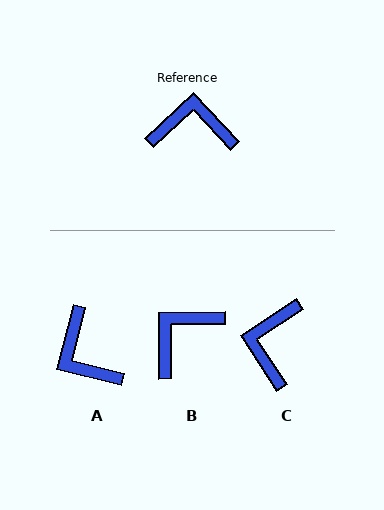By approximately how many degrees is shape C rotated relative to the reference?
Approximately 80 degrees counter-clockwise.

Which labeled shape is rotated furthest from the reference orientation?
A, about 123 degrees away.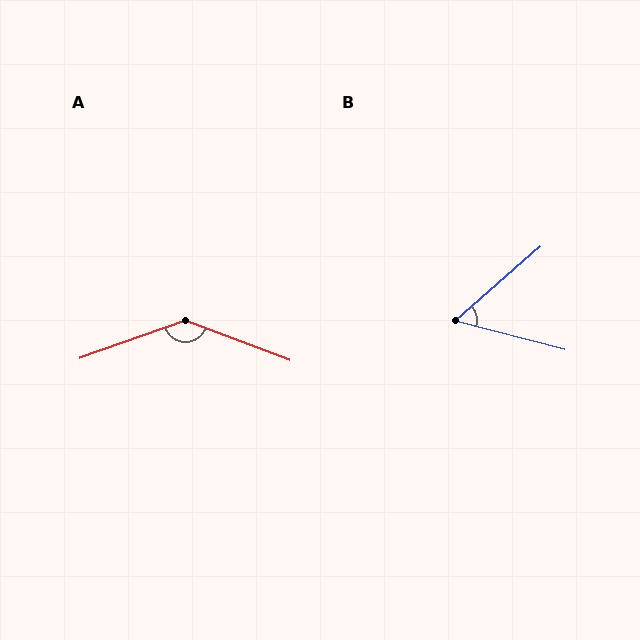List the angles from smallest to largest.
B (55°), A (140°).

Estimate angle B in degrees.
Approximately 55 degrees.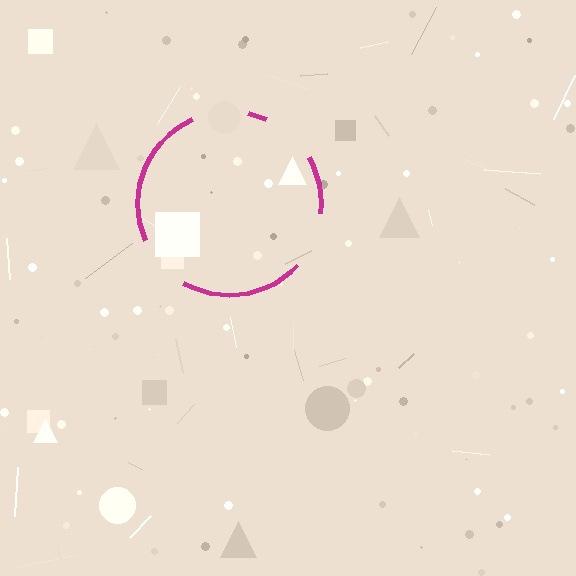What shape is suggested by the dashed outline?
The dashed outline suggests a circle.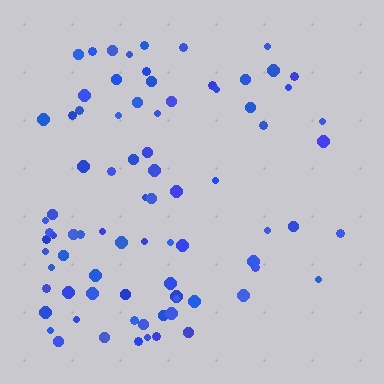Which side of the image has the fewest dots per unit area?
The right.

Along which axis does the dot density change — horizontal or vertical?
Horizontal.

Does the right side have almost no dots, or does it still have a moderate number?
Still a moderate number, just noticeably fewer than the left.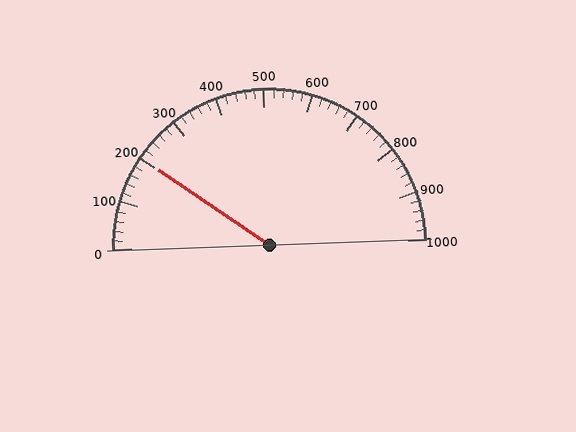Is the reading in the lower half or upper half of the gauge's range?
The reading is in the lower half of the range (0 to 1000).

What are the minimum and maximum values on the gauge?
The gauge ranges from 0 to 1000.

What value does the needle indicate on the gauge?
The needle indicates approximately 200.